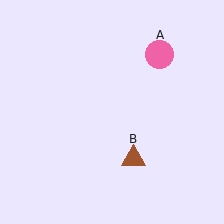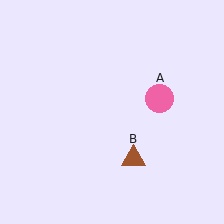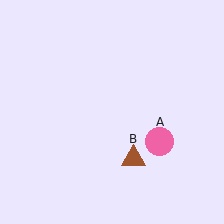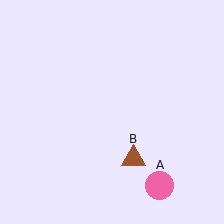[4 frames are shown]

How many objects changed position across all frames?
1 object changed position: pink circle (object A).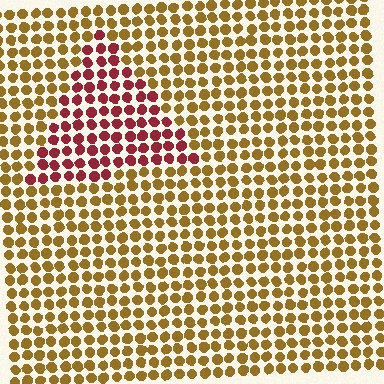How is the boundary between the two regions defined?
The boundary is defined purely by a slight shift in hue (about 52 degrees). Spacing, size, and orientation are identical on both sides.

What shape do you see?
I see a triangle.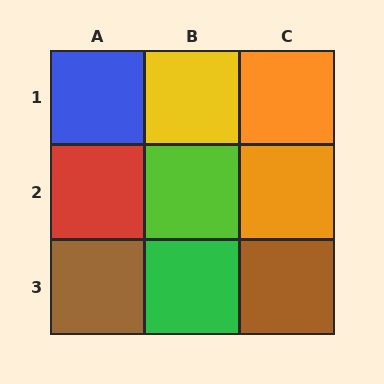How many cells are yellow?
1 cell is yellow.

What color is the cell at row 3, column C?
Brown.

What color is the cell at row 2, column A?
Red.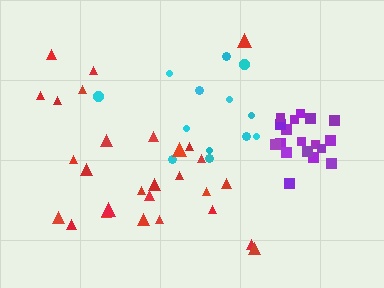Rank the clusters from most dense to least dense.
purple, red, cyan.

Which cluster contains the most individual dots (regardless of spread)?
Red (28).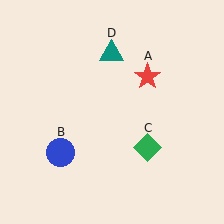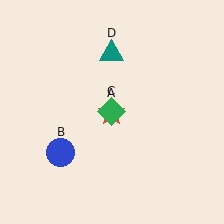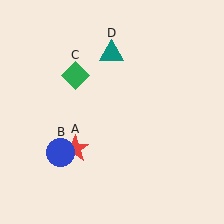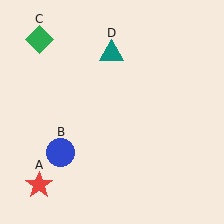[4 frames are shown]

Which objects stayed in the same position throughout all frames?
Blue circle (object B) and teal triangle (object D) remained stationary.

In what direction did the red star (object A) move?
The red star (object A) moved down and to the left.